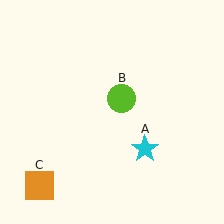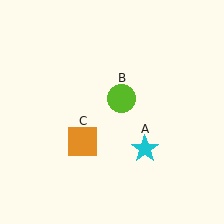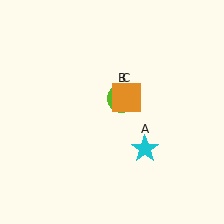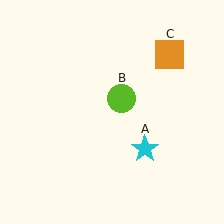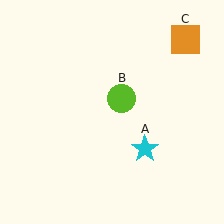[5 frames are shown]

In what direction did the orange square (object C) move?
The orange square (object C) moved up and to the right.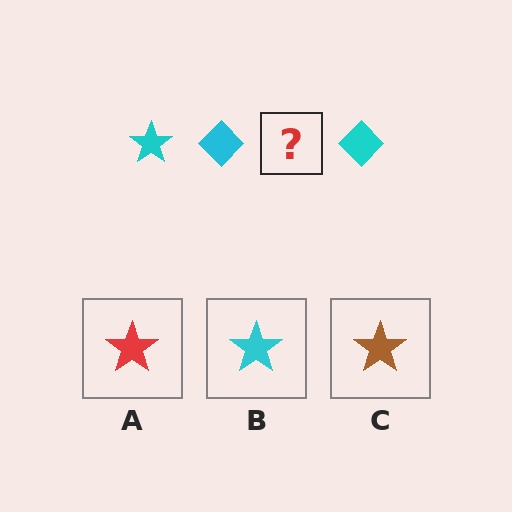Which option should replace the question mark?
Option B.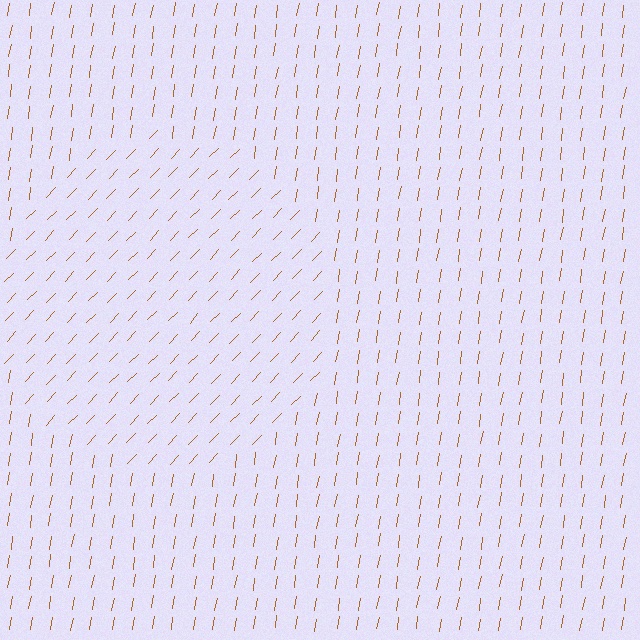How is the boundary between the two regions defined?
The boundary is defined purely by a change in line orientation (approximately 35 degrees difference). All lines are the same color and thickness.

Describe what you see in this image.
The image is filled with small brown line segments. A circle region in the image has lines oriented differently from the surrounding lines, creating a visible texture boundary.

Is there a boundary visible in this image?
Yes, there is a texture boundary formed by a change in line orientation.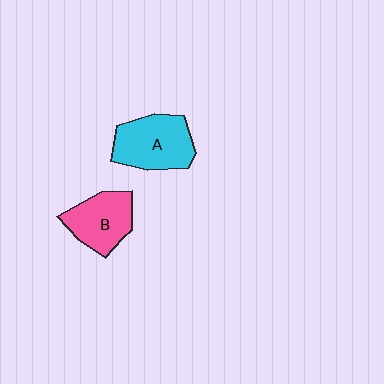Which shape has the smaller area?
Shape B (pink).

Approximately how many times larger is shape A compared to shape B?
Approximately 1.2 times.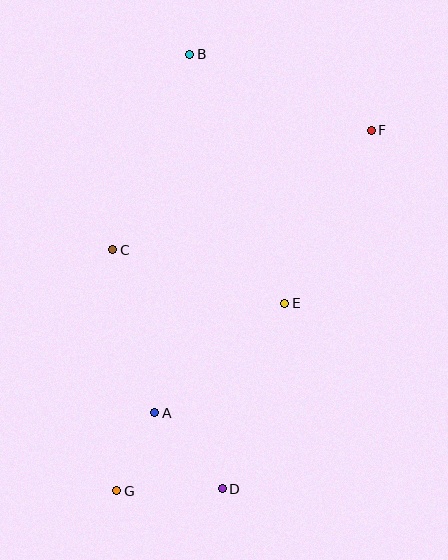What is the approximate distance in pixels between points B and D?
The distance between B and D is approximately 436 pixels.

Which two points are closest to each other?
Points A and G are closest to each other.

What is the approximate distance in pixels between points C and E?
The distance between C and E is approximately 180 pixels.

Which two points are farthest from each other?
Points B and G are farthest from each other.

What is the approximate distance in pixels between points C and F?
The distance between C and F is approximately 284 pixels.